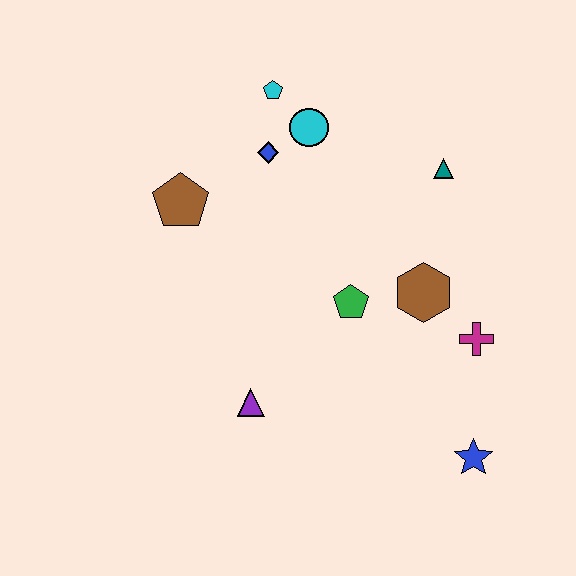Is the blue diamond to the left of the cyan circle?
Yes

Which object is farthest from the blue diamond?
The blue star is farthest from the blue diamond.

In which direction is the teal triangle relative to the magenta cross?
The teal triangle is above the magenta cross.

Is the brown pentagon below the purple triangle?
No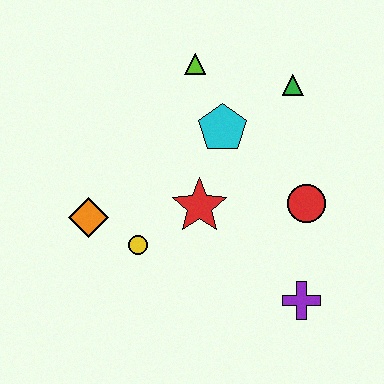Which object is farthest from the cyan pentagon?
The purple cross is farthest from the cyan pentagon.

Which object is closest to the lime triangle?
The cyan pentagon is closest to the lime triangle.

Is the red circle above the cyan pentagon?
No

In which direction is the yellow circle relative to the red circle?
The yellow circle is to the left of the red circle.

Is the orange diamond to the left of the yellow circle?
Yes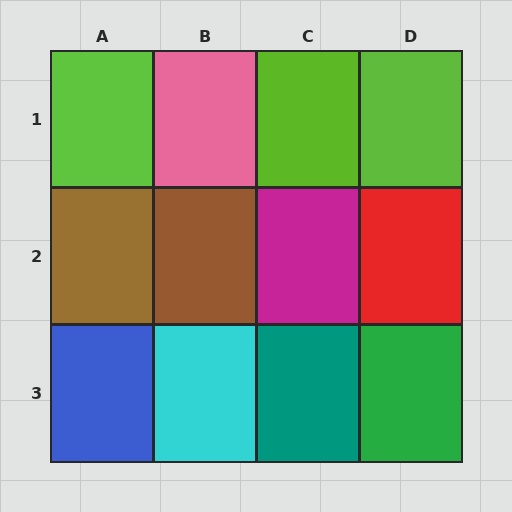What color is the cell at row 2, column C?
Magenta.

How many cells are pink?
1 cell is pink.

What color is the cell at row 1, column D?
Lime.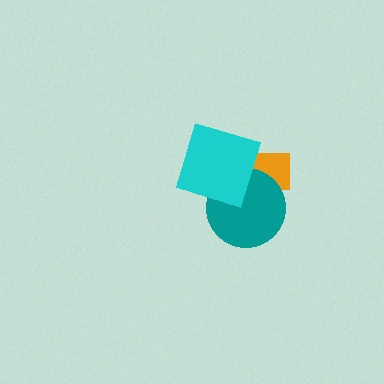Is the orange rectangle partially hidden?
Yes, it is partially covered by another shape.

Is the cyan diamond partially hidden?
No, no other shape covers it.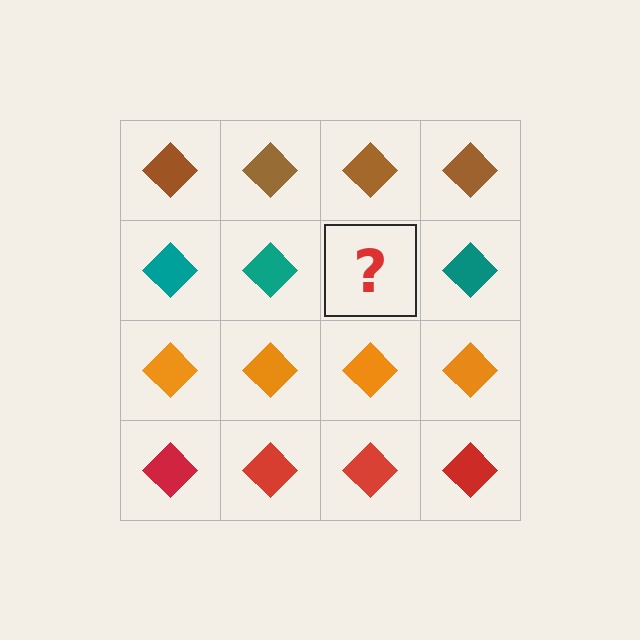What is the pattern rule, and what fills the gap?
The rule is that each row has a consistent color. The gap should be filled with a teal diamond.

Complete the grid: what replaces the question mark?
The question mark should be replaced with a teal diamond.